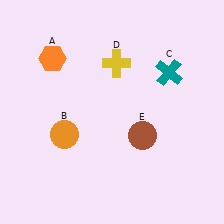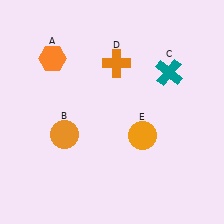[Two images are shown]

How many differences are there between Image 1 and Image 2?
There are 2 differences between the two images.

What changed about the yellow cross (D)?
In Image 1, D is yellow. In Image 2, it changed to orange.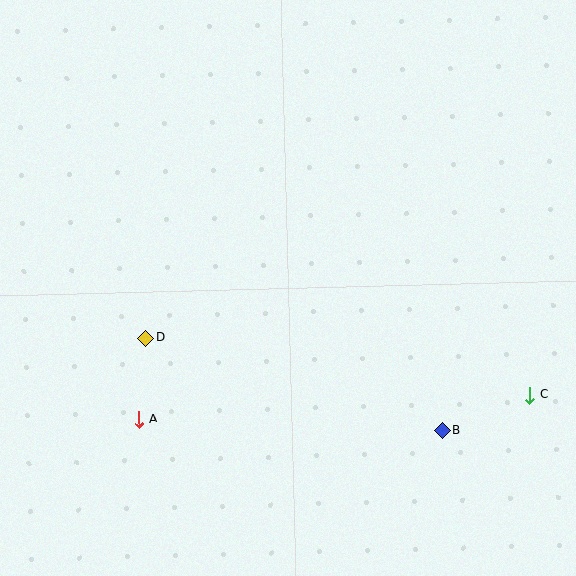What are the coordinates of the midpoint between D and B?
The midpoint between D and B is at (294, 384).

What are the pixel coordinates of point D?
Point D is at (146, 338).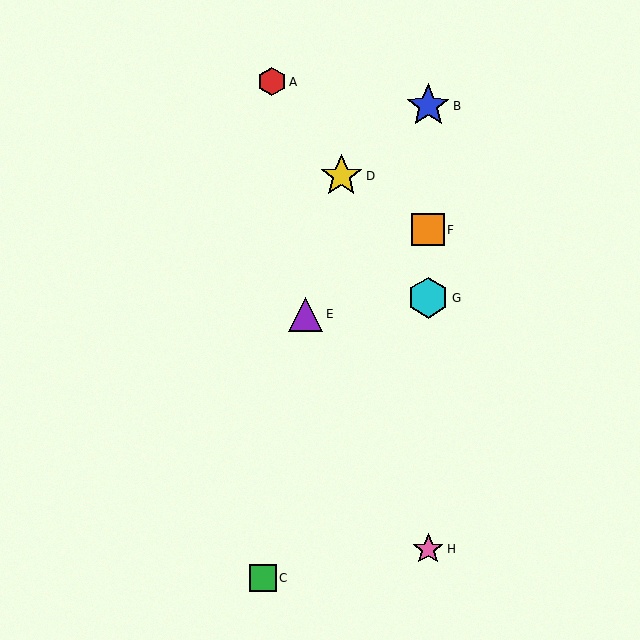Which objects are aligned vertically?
Objects B, F, G, H are aligned vertically.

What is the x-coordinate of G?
Object G is at x≈428.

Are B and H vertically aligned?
Yes, both are at x≈428.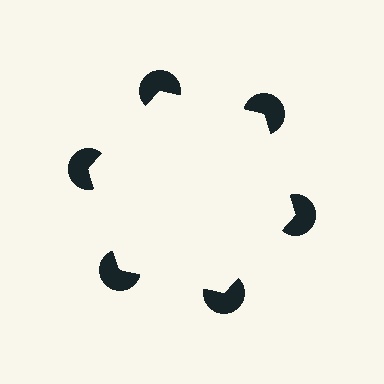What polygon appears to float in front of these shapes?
An illusory hexagon — its edges are inferred from the aligned wedge cuts in the pac-man discs, not physically drawn.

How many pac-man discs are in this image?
There are 6 — one at each vertex of the illusory hexagon.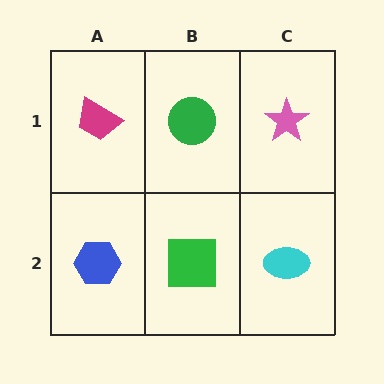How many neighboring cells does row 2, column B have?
3.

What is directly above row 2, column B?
A green circle.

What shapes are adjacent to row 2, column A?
A magenta trapezoid (row 1, column A), a green square (row 2, column B).